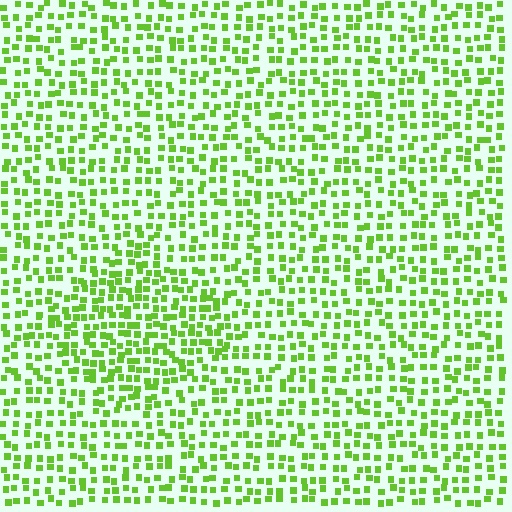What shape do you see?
I see a diamond.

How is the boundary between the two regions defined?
The boundary is defined by a change in element density (approximately 1.5x ratio). All elements are the same color, size, and shape.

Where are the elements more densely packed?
The elements are more densely packed inside the diamond boundary.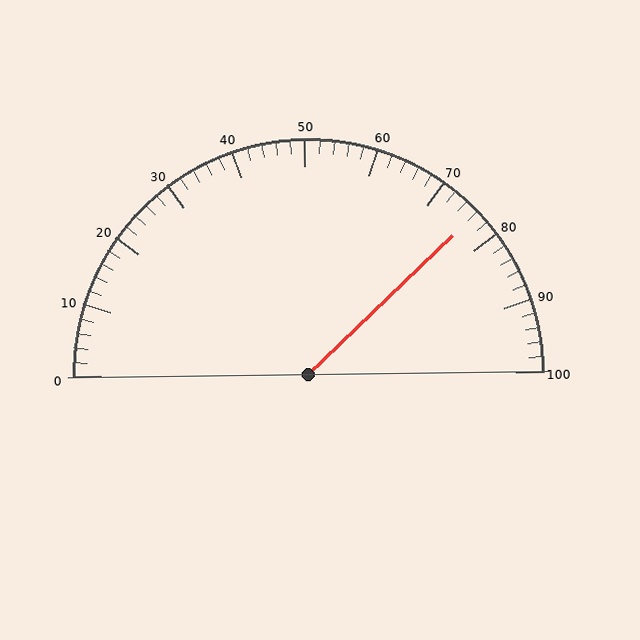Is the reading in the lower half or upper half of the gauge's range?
The reading is in the upper half of the range (0 to 100).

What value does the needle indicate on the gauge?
The needle indicates approximately 76.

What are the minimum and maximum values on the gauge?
The gauge ranges from 0 to 100.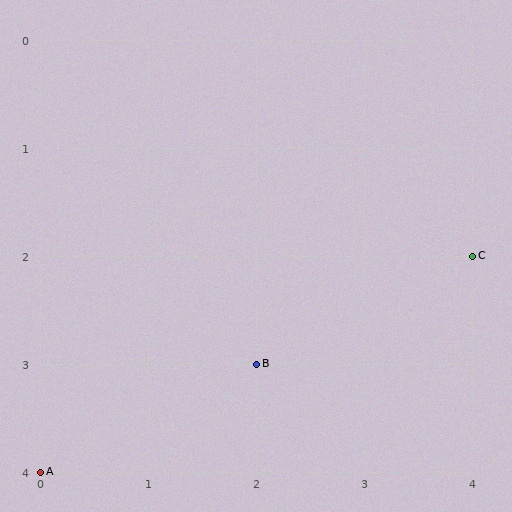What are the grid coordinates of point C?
Point C is at grid coordinates (4, 2).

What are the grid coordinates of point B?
Point B is at grid coordinates (2, 3).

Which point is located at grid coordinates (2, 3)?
Point B is at (2, 3).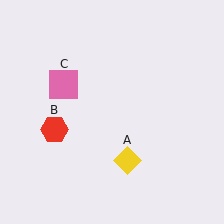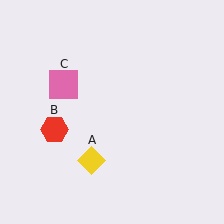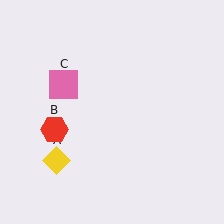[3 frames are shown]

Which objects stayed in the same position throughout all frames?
Red hexagon (object B) and pink square (object C) remained stationary.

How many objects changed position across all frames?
1 object changed position: yellow diamond (object A).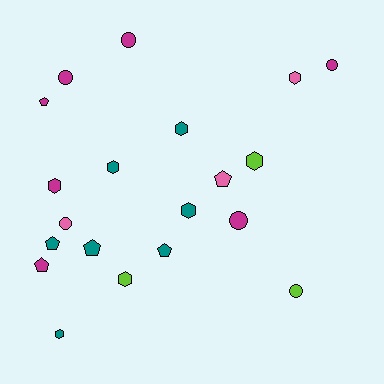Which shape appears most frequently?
Hexagon, with 8 objects.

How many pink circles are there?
There is 1 pink circle.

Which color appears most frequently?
Teal, with 7 objects.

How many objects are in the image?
There are 20 objects.